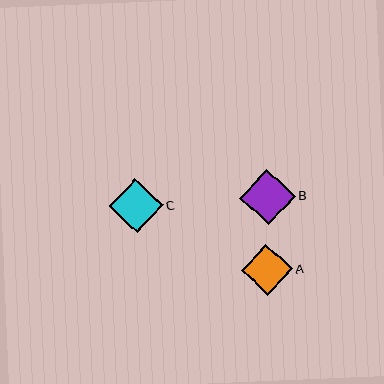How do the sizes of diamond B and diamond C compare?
Diamond B and diamond C are approximately the same size.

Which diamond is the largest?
Diamond B is the largest with a size of approximately 55 pixels.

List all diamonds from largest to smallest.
From largest to smallest: B, C, A.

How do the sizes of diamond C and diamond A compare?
Diamond C and diamond A are approximately the same size.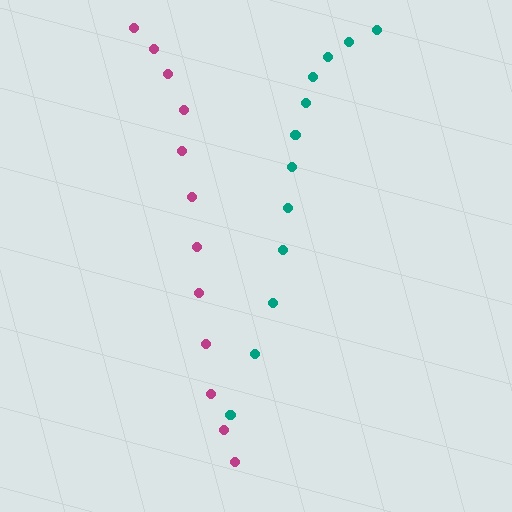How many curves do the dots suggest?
There are 2 distinct paths.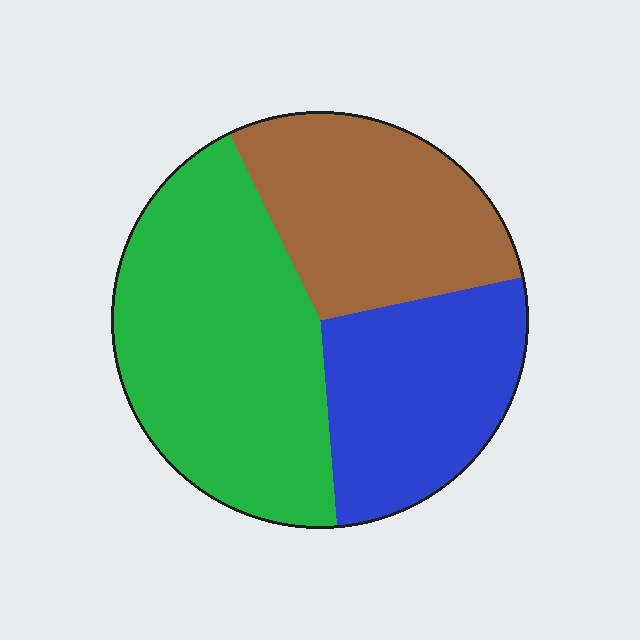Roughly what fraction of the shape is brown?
Brown covers 29% of the shape.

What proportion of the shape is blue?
Blue covers about 25% of the shape.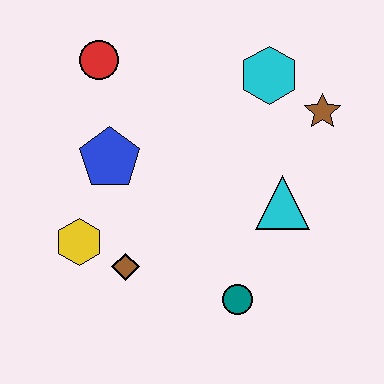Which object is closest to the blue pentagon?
The yellow hexagon is closest to the blue pentagon.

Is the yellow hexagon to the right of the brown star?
No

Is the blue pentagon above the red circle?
No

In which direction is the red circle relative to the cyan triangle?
The red circle is to the left of the cyan triangle.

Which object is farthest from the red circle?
The teal circle is farthest from the red circle.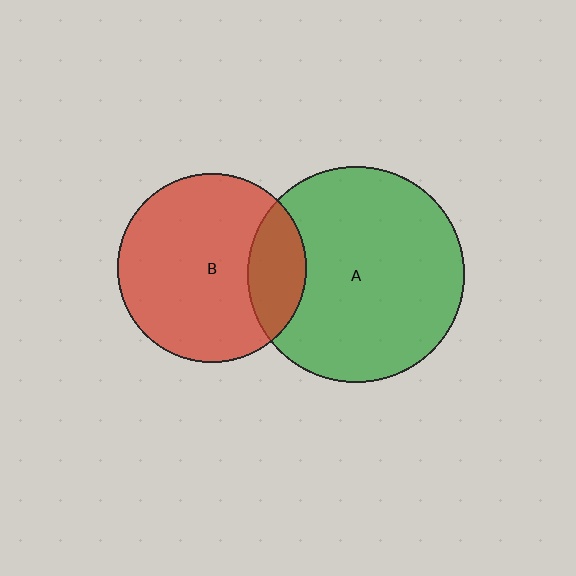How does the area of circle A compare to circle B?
Approximately 1.3 times.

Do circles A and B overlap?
Yes.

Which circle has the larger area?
Circle A (green).